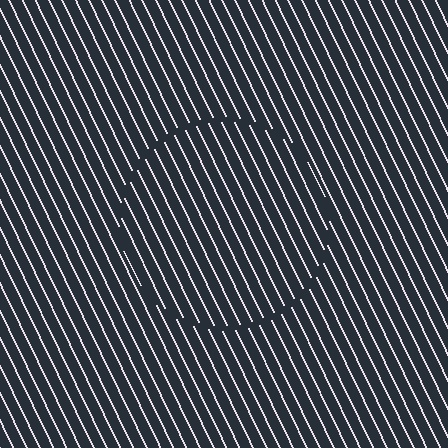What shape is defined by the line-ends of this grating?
An illusory circle. The interior of the shape contains the same grating, shifted by half a period — the contour is defined by the phase discontinuity where line-ends from the inner and outer gratings abut.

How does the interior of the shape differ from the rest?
The interior of the shape contains the same grating, shifted by half a period — the contour is defined by the phase discontinuity where line-ends from the inner and outer gratings abut.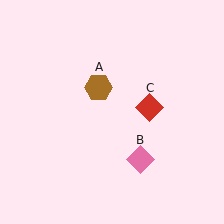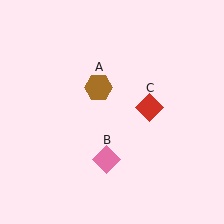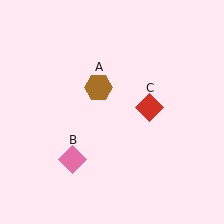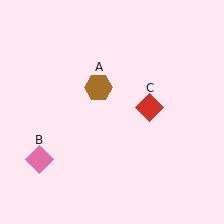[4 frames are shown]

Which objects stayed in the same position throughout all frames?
Brown hexagon (object A) and red diamond (object C) remained stationary.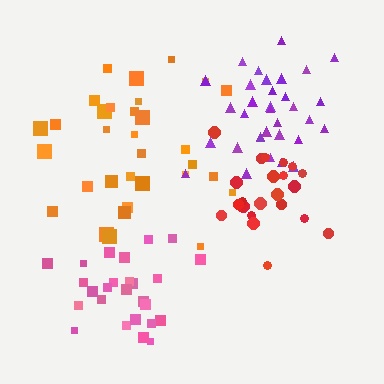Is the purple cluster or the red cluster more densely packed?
Purple.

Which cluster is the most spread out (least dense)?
Orange.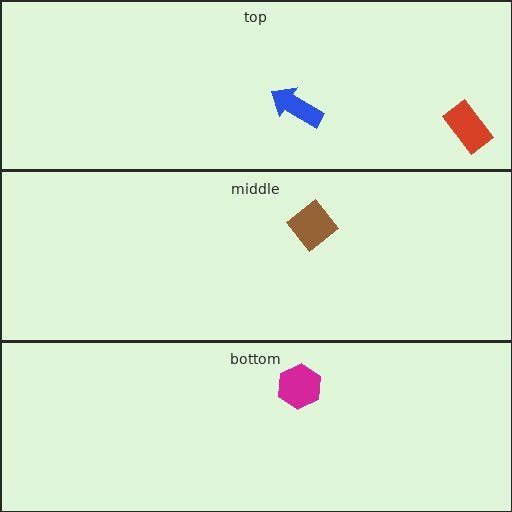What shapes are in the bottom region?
The magenta hexagon.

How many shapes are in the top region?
2.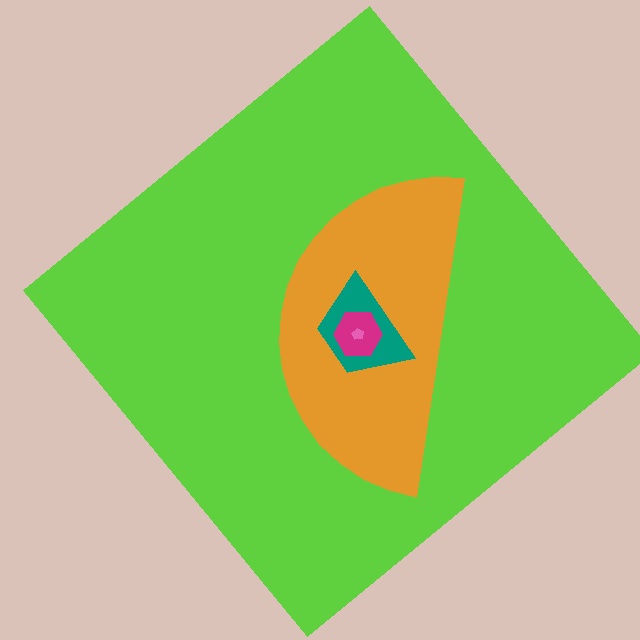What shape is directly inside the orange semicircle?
The teal trapezoid.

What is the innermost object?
The pink pentagon.